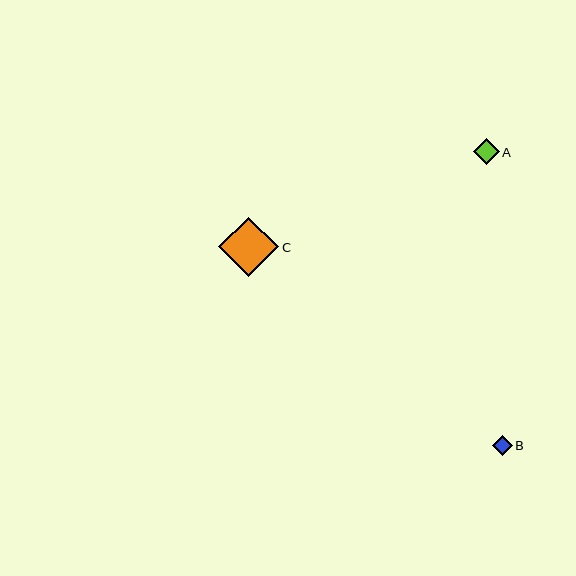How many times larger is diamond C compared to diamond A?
Diamond C is approximately 2.3 times the size of diamond A.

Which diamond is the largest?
Diamond C is the largest with a size of approximately 60 pixels.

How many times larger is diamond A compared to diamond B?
Diamond A is approximately 1.3 times the size of diamond B.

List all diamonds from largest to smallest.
From largest to smallest: C, A, B.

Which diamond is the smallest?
Diamond B is the smallest with a size of approximately 20 pixels.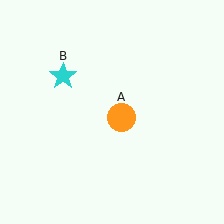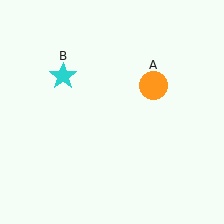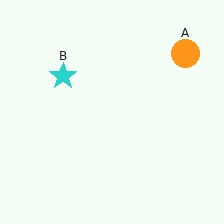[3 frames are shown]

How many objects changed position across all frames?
1 object changed position: orange circle (object A).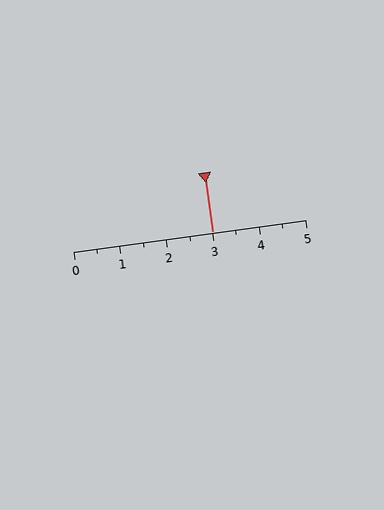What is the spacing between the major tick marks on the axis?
The major ticks are spaced 1 apart.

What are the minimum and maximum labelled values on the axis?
The axis runs from 0 to 5.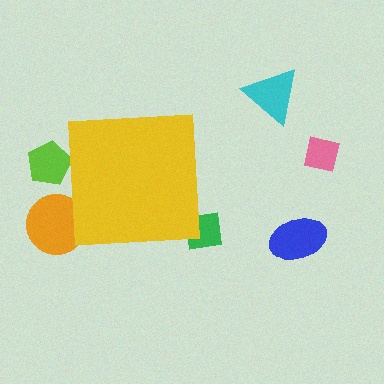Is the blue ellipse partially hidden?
No, the blue ellipse is fully visible.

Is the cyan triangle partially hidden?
No, the cyan triangle is fully visible.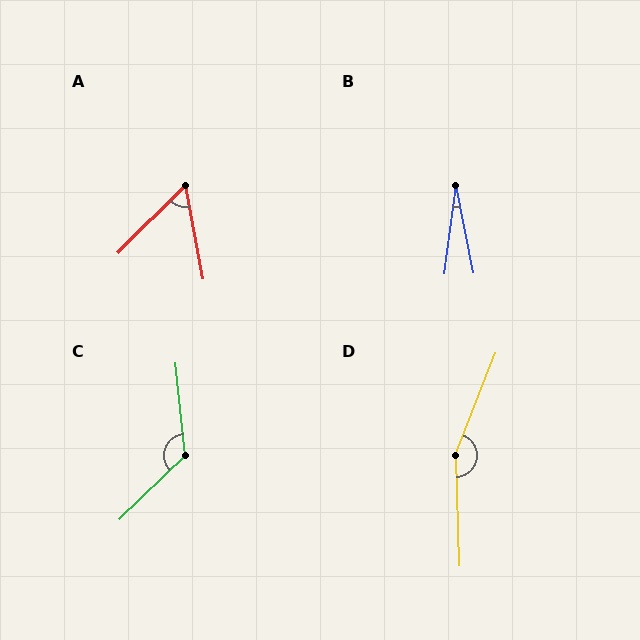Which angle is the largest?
D, at approximately 157 degrees.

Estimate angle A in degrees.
Approximately 56 degrees.